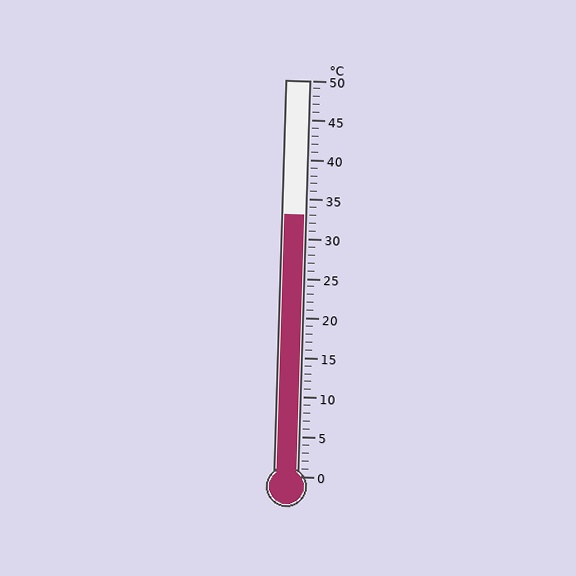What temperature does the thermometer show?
The thermometer shows approximately 33°C.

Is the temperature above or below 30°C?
The temperature is above 30°C.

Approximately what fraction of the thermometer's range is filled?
The thermometer is filled to approximately 65% of its range.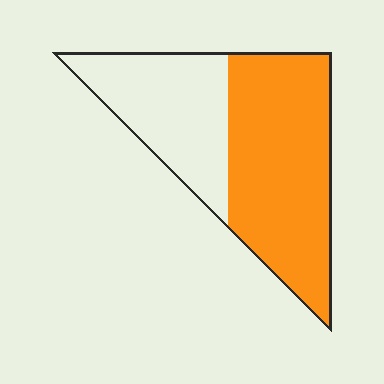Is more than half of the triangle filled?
Yes.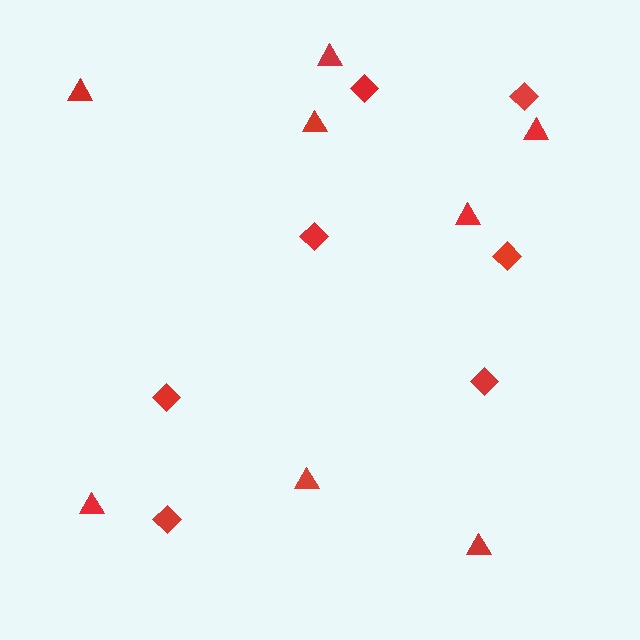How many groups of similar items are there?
There are 2 groups: one group of triangles (8) and one group of diamonds (7).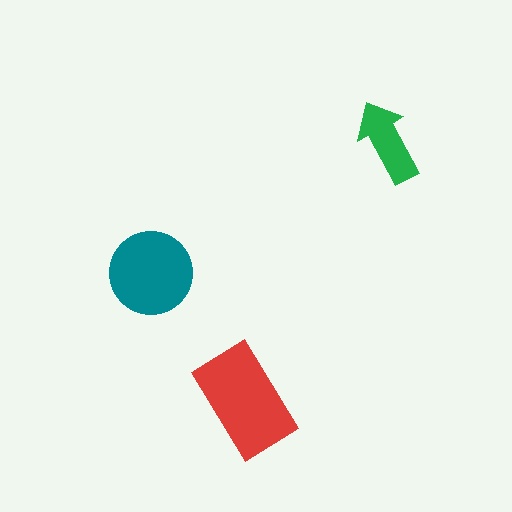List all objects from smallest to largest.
The green arrow, the teal circle, the red rectangle.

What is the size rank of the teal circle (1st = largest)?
2nd.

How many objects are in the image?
There are 3 objects in the image.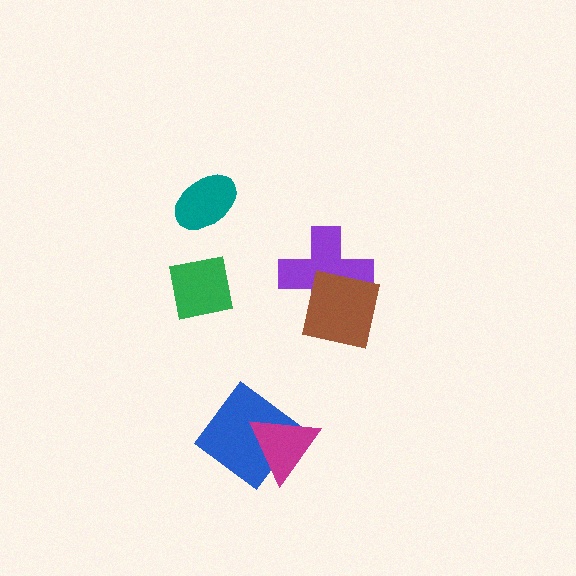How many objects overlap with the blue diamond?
1 object overlaps with the blue diamond.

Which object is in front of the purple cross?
The brown square is in front of the purple cross.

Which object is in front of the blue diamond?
The magenta triangle is in front of the blue diamond.